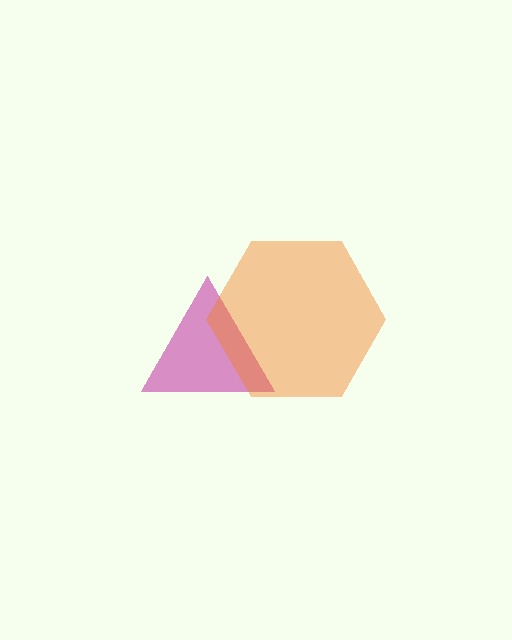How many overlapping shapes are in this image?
There are 2 overlapping shapes in the image.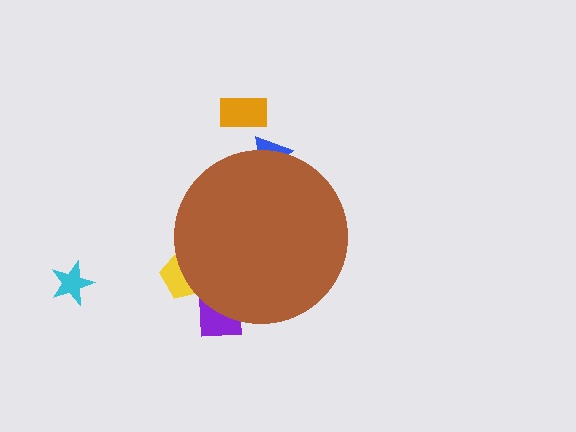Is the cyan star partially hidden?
No, the cyan star is fully visible.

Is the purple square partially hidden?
Yes, the purple square is partially hidden behind the brown circle.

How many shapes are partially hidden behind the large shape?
3 shapes are partially hidden.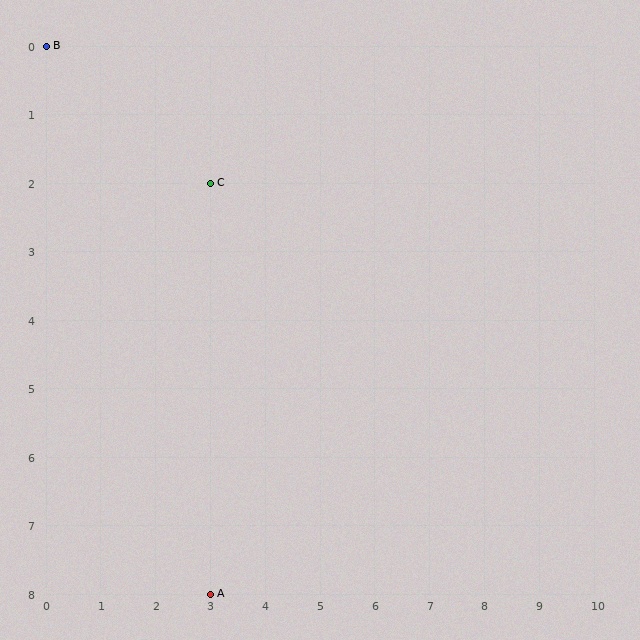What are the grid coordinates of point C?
Point C is at grid coordinates (3, 2).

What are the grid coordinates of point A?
Point A is at grid coordinates (3, 8).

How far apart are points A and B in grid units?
Points A and B are 3 columns and 8 rows apart (about 8.5 grid units diagonally).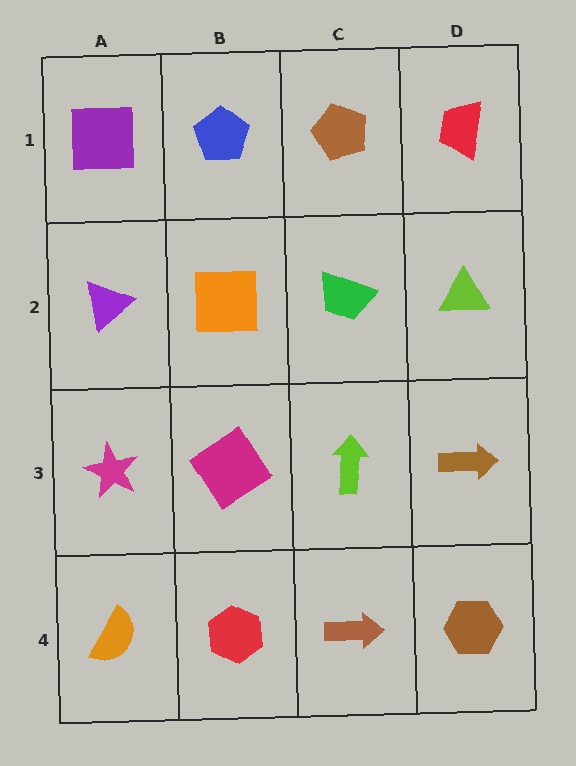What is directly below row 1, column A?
A purple triangle.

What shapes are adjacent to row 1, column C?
A green trapezoid (row 2, column C), a blue pentagon (row 1, column B), a red trapezoid (row 1, column D).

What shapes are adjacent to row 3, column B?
An orange square (row 2, column B), a red hexagon (row 4, column B), a magenta star (row 3, column A), a lime arrow (row 3, column C).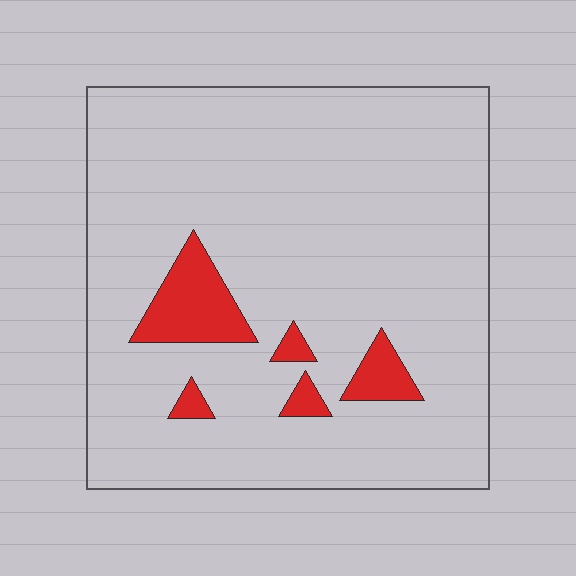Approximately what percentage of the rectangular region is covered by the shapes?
Approximately 10%.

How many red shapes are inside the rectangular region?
5.